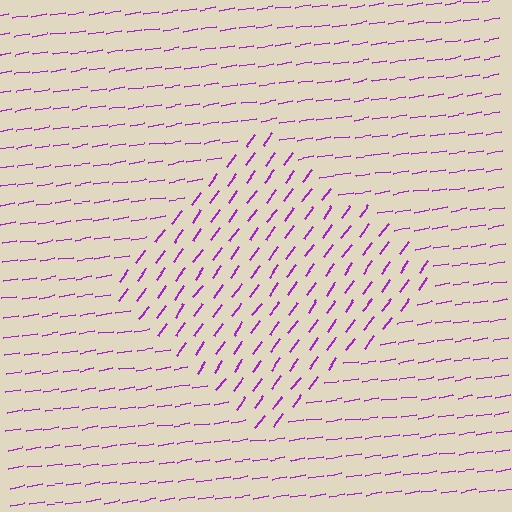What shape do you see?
I see a diamond.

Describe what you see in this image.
The image is filled with small purple line segments. A diamond region in the image has lines oriented differently from the surrounding lines, creating a visible texture boundary.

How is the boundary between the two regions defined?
The boundary is defined purely by a change in line orientation (approximately 45 degrees difference). All lines are the same color and thickness.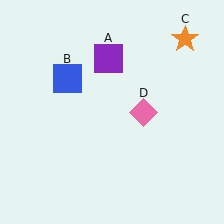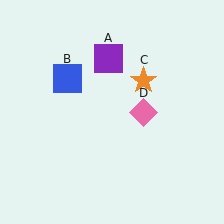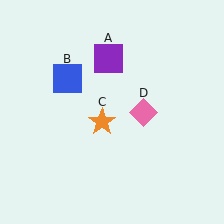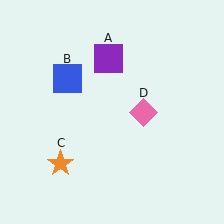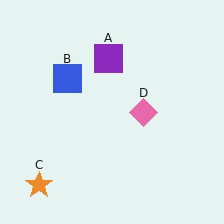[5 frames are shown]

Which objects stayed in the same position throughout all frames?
Purple square (object A) and blue square (object B) and pink diamond (object D) remained stationary.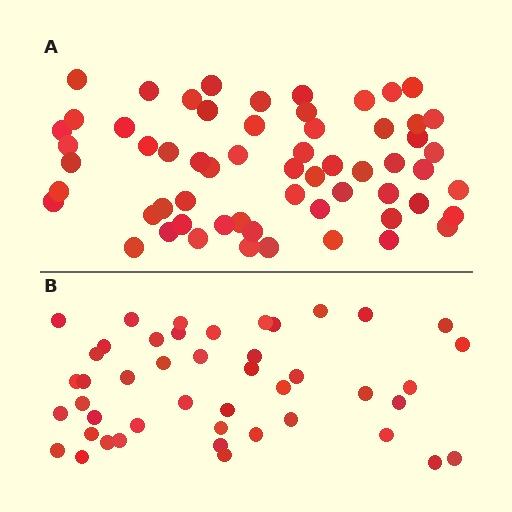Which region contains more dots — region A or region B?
Region A (the top region) has more dots.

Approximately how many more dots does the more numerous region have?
Region A has approximately 15 more dots than region B.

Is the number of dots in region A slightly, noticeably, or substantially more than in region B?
Region A has noticeably more, but not dramatically so. The ratio is roughly 1.3 to 1.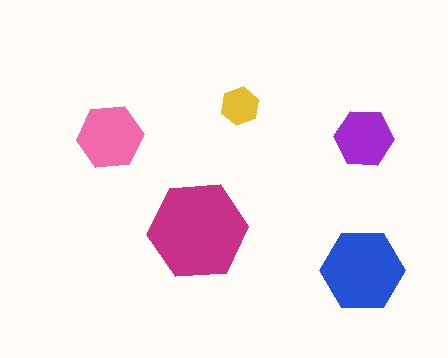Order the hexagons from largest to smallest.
the magenta one, the blue one, the pink one, the purple one, the yellow one.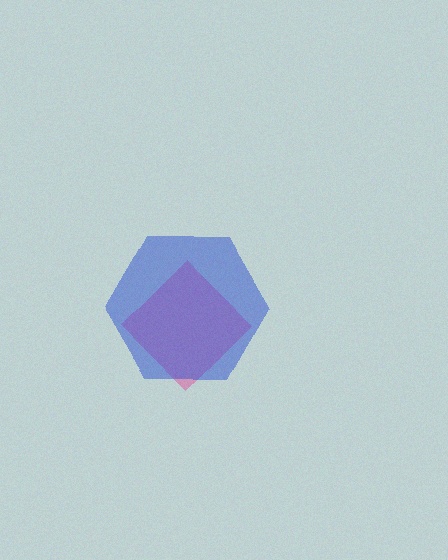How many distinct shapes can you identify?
There are 2 distinct shapes: a pink diamond, a blue hexagon.